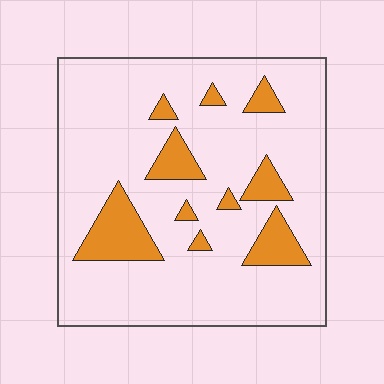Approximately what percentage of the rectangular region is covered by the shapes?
Approximately 15%.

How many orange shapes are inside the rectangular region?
10.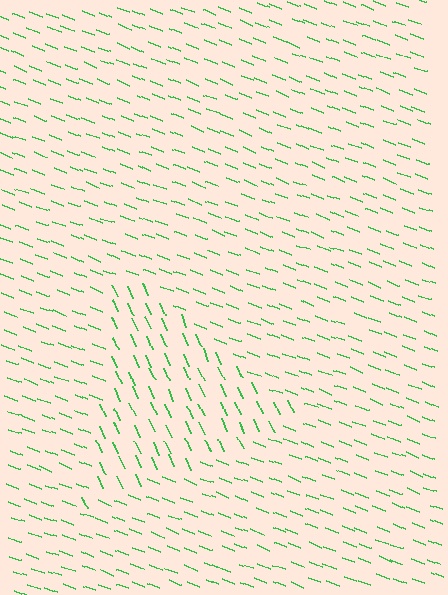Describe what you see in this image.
The image is filled with small green line segments. A triangle region in the image has lines oriented differently from the surrounding lines, creating a visible texture boundary.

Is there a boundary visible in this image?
Yes, there is a texture boundary formed by a change in line orientation.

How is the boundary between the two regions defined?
The boundary is defined purely by a change in line orientation (approximately 45 degrees difference). All lines are the same color and thickness.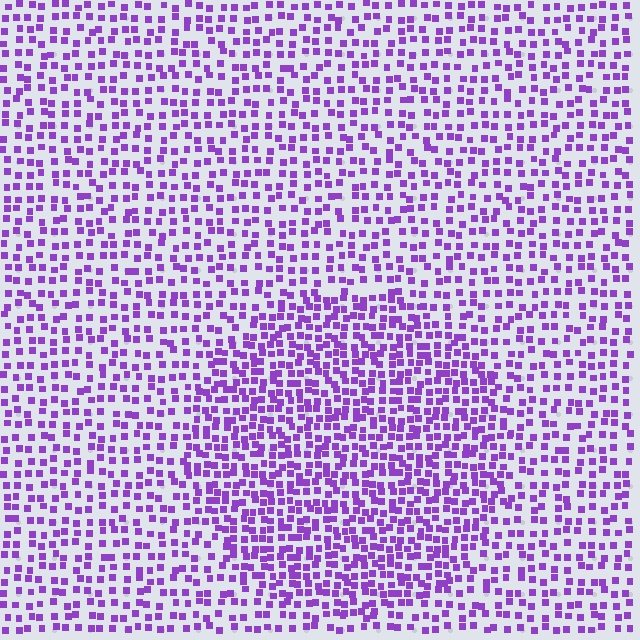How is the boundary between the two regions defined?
The boundary is defined by a change in element density (approximately 1.7x ratio). All elements are the same color, size, and shape.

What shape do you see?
I see a circle.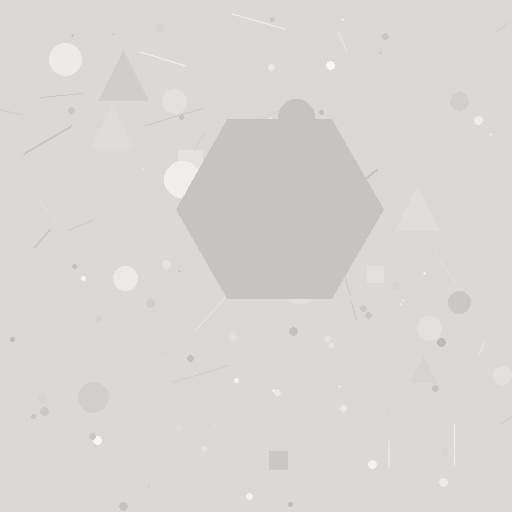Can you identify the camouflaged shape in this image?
The camouflaged shape is a hexagon.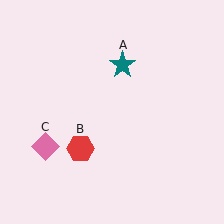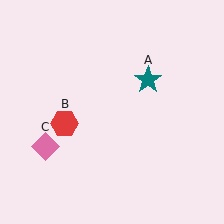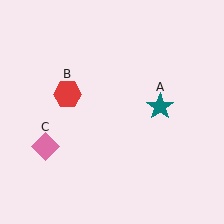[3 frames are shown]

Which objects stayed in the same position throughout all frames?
Pink diamond (object C) remained stationary.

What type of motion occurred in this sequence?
The teal star (object A), red hexagon (object B) rotated clockwise around the center of the scene.